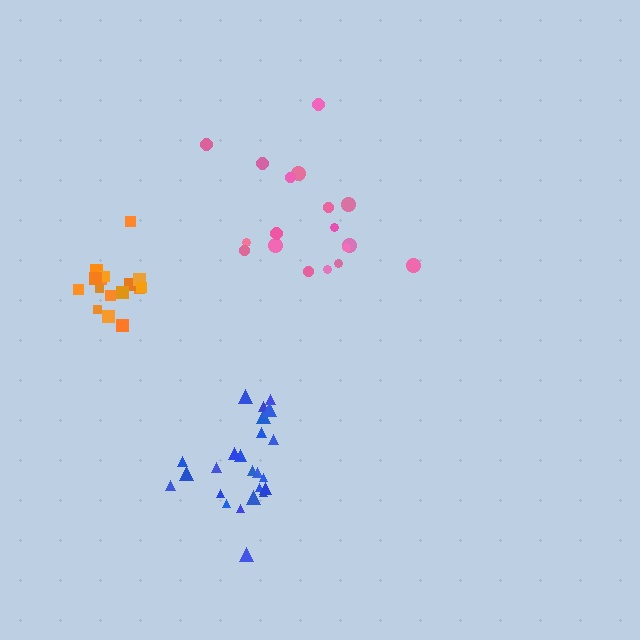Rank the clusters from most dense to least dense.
blue, orange, pink.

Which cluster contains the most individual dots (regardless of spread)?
Blue (24).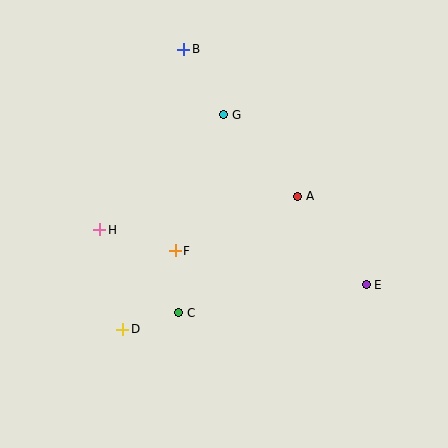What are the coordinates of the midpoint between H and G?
The midpoint between H and G is at (162, 172).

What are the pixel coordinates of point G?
Point G is at (224, 115).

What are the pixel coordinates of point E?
Point E is at (366, 285).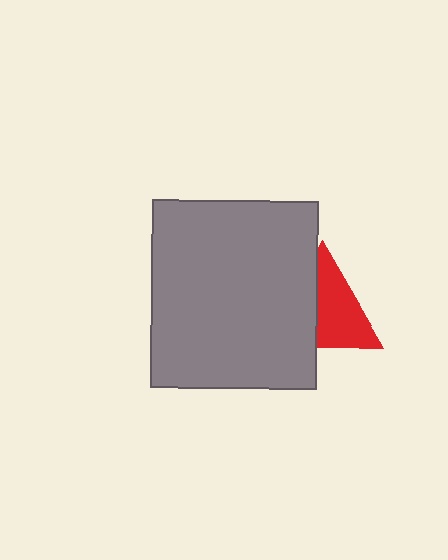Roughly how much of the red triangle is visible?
About half of it is visible (roughly 58%).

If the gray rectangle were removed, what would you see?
You would see the complete red triangle.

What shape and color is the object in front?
The object in front is a gray rectangle.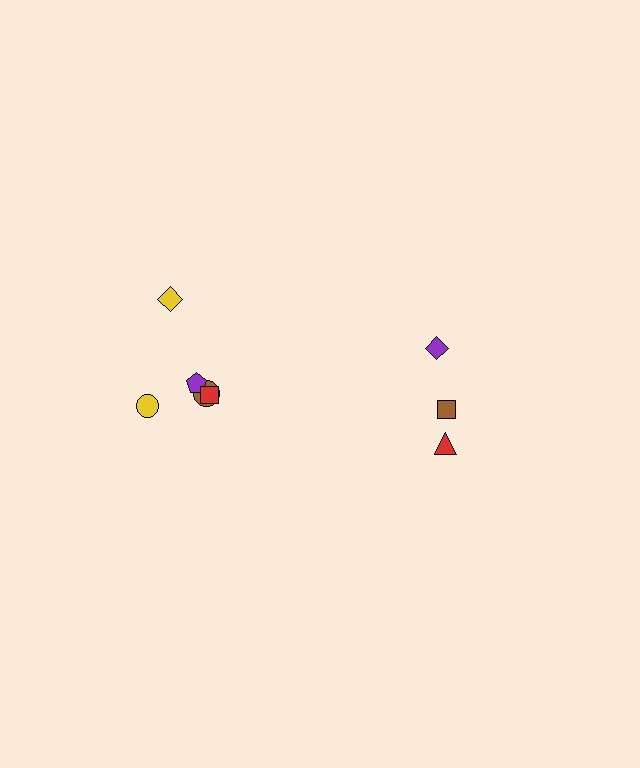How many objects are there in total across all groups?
There are 8 objects.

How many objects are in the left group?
There are 5 objects.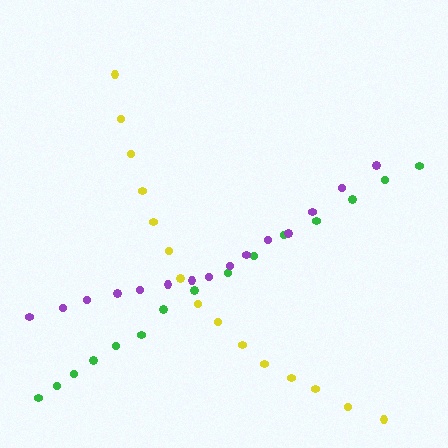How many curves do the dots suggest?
There are 3 distinct paths.